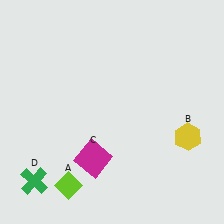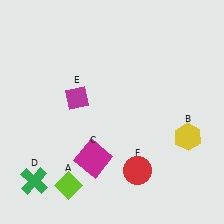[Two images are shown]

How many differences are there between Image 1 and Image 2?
There are 2 differences between the two images.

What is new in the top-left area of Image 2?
A magenta diamond (E) was added in the top-left area of Image 2.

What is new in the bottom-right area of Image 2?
A red circle (F) was added in the bottom-right area of Image 2.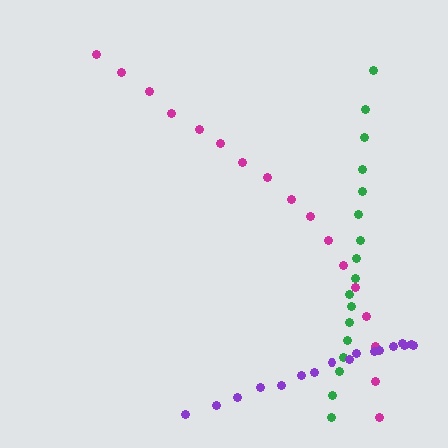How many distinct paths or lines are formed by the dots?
There are 3 distinct paths.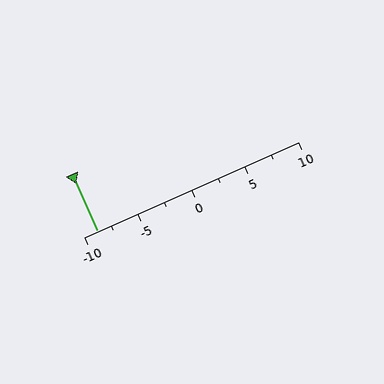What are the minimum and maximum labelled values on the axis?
The axis runs from -10 to 10.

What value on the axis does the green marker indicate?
The marker indicates approximately -8.8.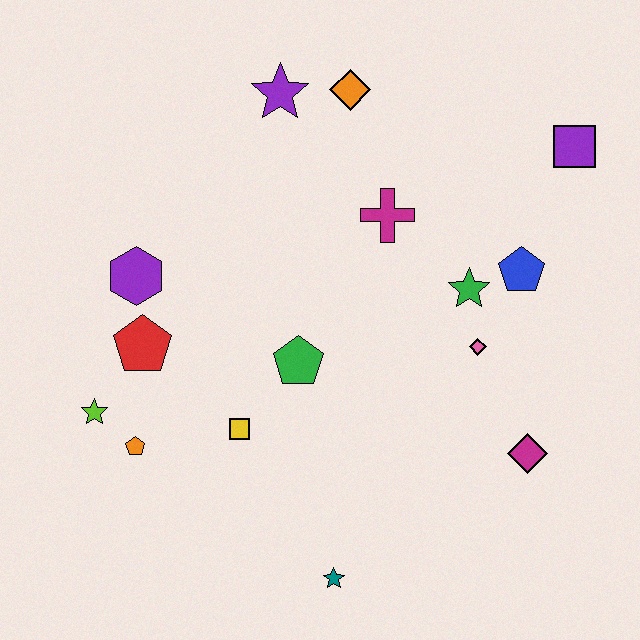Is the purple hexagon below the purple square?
Yes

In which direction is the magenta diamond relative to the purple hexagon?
The magenta diamond is to the right of the purple hexagon.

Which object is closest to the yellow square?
The green pentagon is closest to the yellow square.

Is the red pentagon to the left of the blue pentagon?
Yes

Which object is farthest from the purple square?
The lime star is farthest from the purple square.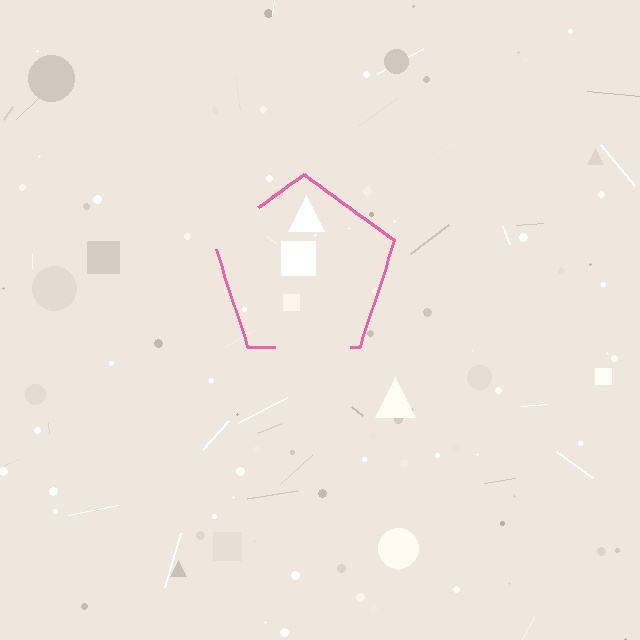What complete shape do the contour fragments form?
The contour fragments form a pentagon.